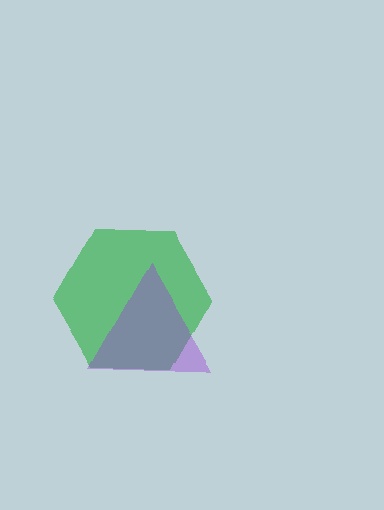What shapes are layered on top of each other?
The layered shapes are: a green hexagon, a purple triangle.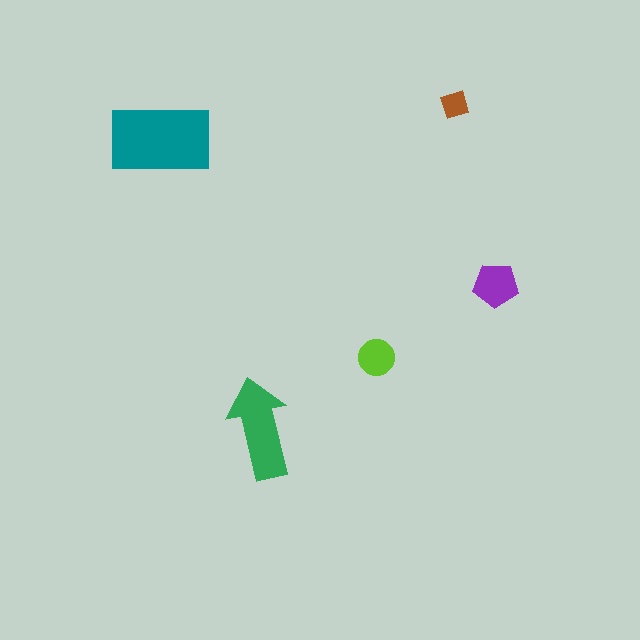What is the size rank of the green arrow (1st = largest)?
2nd.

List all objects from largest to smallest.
The teal rectangle, the green arrow, the purple pentagon, the lime circle, the brown diamond.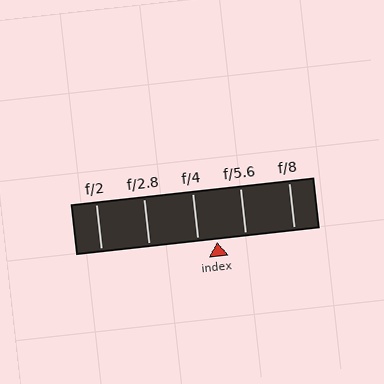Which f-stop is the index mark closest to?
The index mark is closest to f/4.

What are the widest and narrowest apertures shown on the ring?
The widest aperture shown is f/2 and the narrowest is f/8.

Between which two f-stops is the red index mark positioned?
The index mark is between f/4 and f/5.6.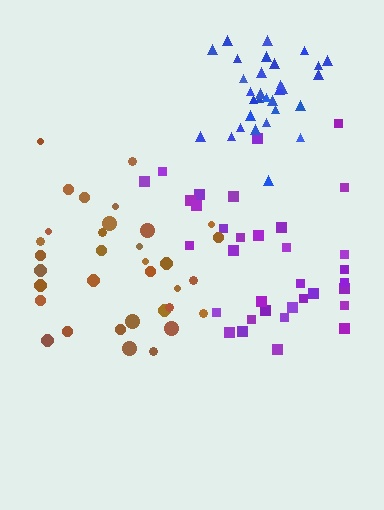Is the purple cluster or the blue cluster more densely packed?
Blue.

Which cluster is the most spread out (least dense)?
Purple.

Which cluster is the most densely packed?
Blue.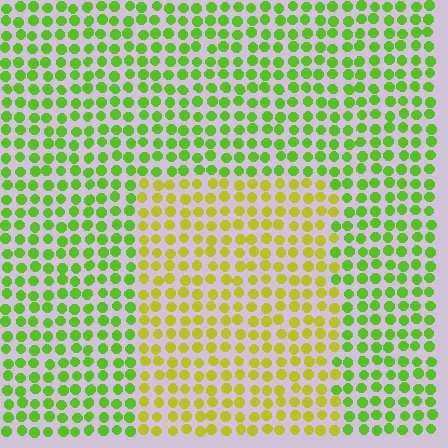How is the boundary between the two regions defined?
The boundary is defined purely by a slight shift in hue (about 39 degrees). Spacing, size, and orientation are identical on both sides.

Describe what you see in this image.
The image is filled with small lime elements in a uniform arrangement. A rectangle-shaped region is visible where the elements are tinted to a slightly different hue, forming a subtle color boundary.